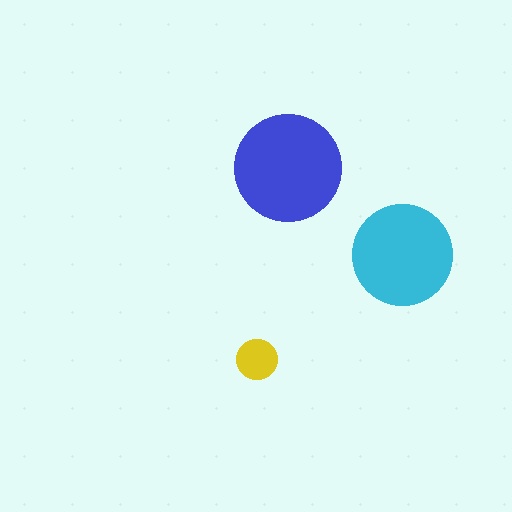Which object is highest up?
The blue circle is topmost.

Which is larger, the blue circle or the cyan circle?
The blue one.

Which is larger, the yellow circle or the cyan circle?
The cyan one.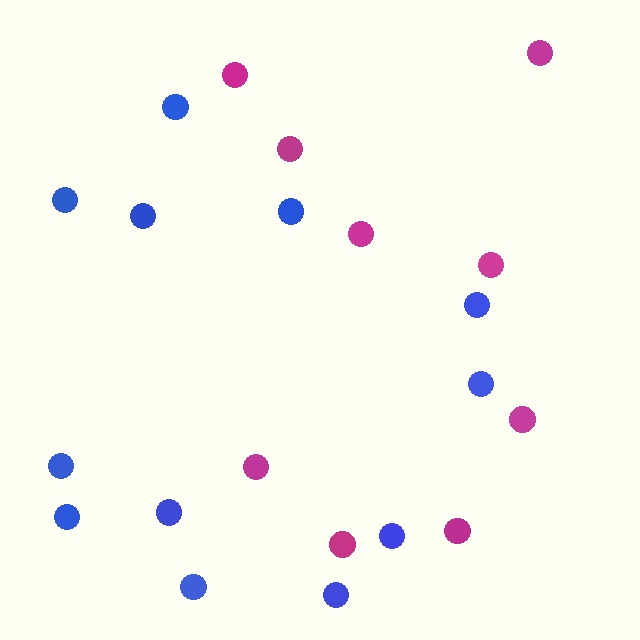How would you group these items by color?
There are 2 groups: one group of magenta circles (9) and one group of blue circles (12).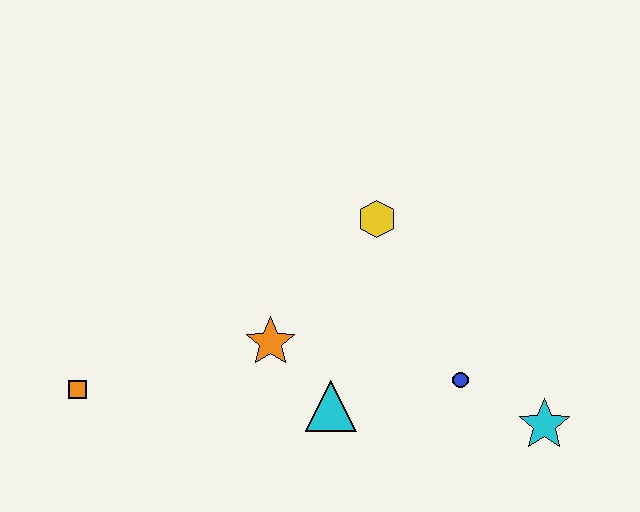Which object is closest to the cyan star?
The blue circle is closest to the cyan star.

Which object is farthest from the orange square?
The cyan star is farthest from the orange square.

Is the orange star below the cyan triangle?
No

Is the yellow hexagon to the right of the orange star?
Yes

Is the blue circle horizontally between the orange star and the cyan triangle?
No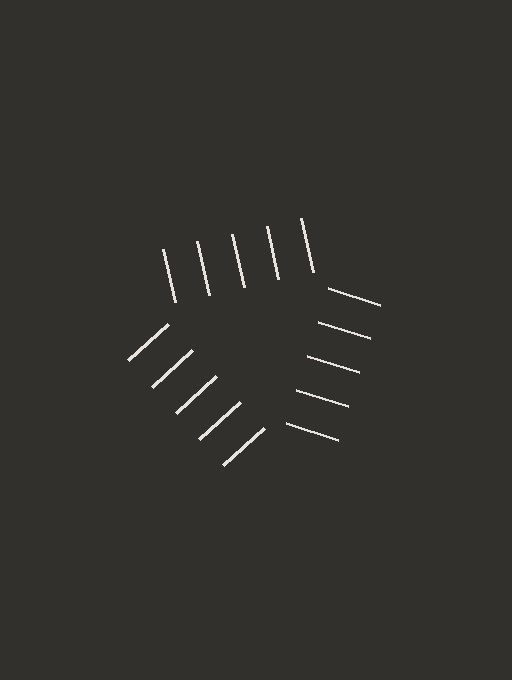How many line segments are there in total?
15 — 5 along each of the 3 edges.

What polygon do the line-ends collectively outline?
An illusory triangle — the line segments terminate on its edges but no continuous stroke is drawn.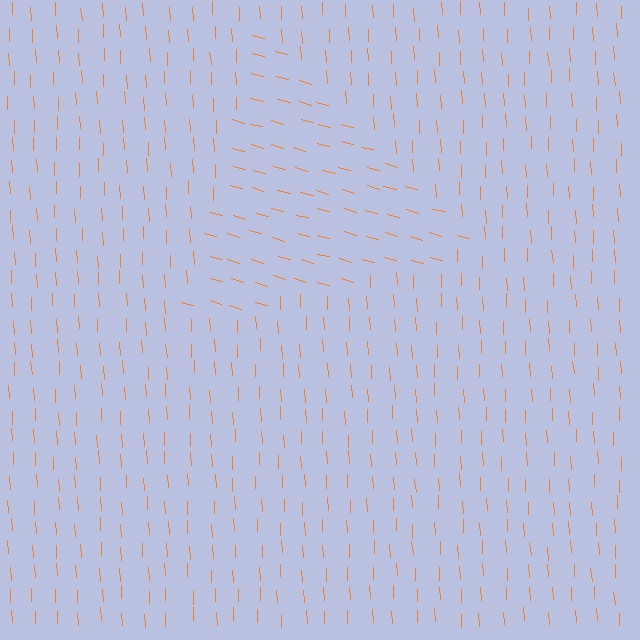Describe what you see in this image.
The image is filled with small orange line segments. A triangle region in the image has lines oriented differently from the surrounding lines, creating a visible texture boundary.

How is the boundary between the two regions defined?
The boundary is defined purely by a change in line orientation (approximately 72 degrees difference). All lines are the same color and thickness.